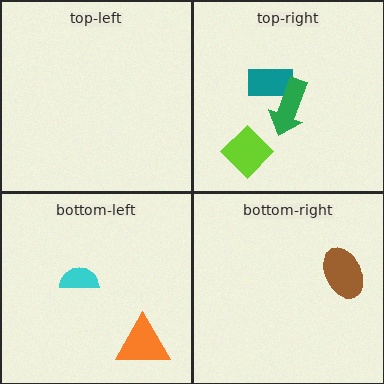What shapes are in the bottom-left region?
The cyan semicircle, the orange triangle.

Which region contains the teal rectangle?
The top-right region.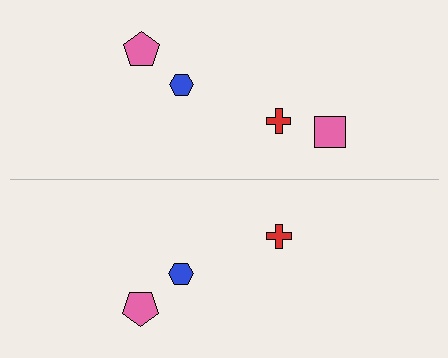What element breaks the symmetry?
A pink square is missing from the bottom side.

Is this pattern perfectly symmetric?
No, the pattern is not perfectly symmetric. A pink square is missing from the bottom side.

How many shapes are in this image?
There are 7 shapes in this image.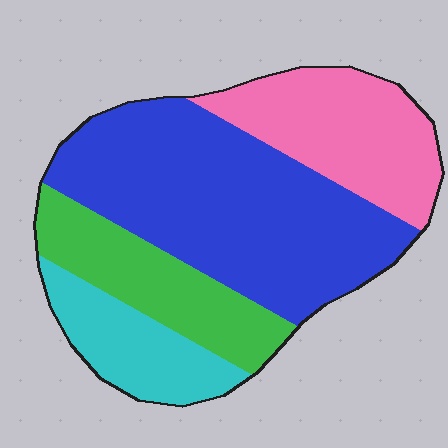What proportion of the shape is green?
Green takes up about one sixth (1/6) of the shape.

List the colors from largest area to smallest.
From largest to smallest: blue, pink, green, cyan.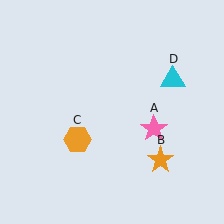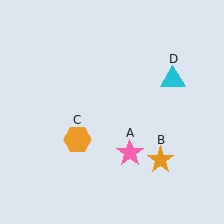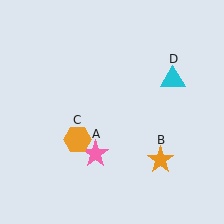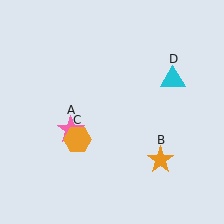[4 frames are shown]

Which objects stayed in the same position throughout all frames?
Orange star (object B) and orange hexagon (object C) and cyan triangle (object D) remained stationary.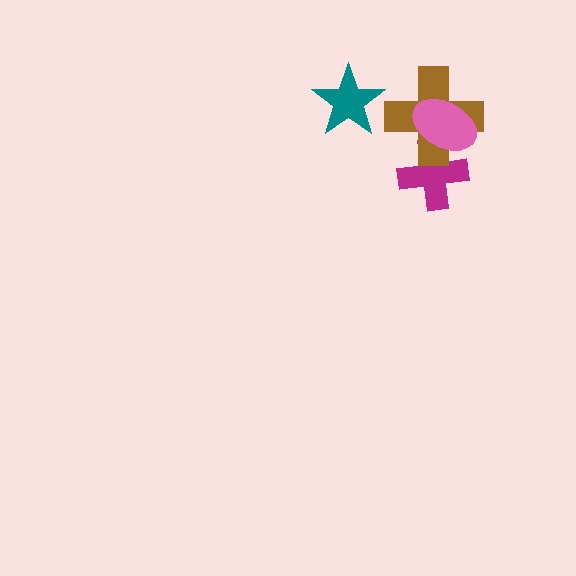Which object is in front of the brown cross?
The pink ellipse is in front of the brown cross.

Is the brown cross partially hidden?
Yes, it is partially covered by another shape.